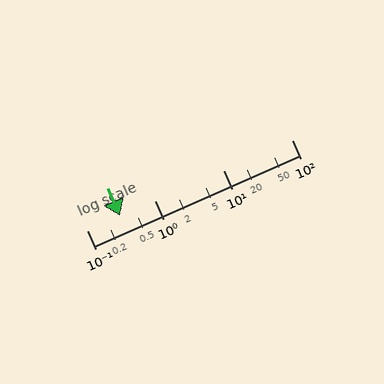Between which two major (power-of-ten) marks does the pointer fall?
The pointer is between 0.1 and 1.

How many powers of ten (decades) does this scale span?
The scale spans 3 decades, from 0.1 to 100.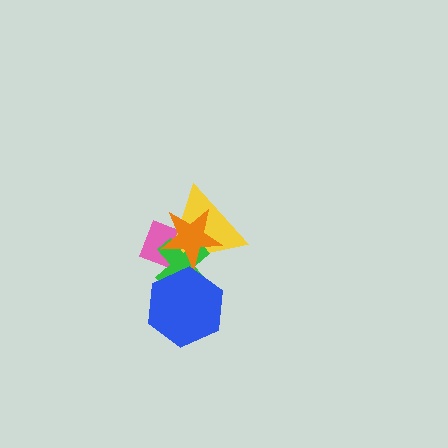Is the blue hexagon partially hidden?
No, no other shape covers it.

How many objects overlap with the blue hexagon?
1 object overlaps with the blue hexagon.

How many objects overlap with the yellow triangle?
3 objects overlap with the yellow triangle.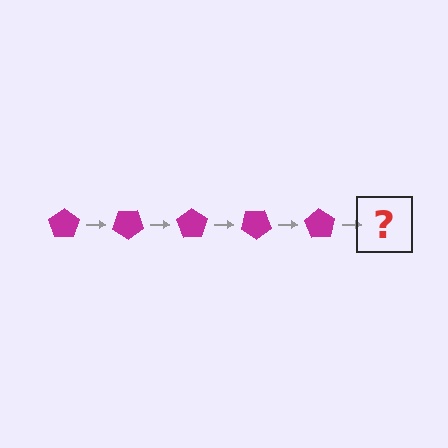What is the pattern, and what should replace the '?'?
The pattern is that the pentagon rotates 35 degrees each step. The '?' should be a magenta pentagon rotated 175 degrees.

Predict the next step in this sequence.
The next step is a magenta pentagon rotated 175 degrees.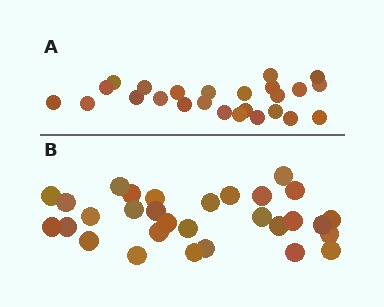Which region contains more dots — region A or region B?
Region B (the bottom region) has more dots.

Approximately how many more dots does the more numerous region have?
Region B has about 5 more dots than region A.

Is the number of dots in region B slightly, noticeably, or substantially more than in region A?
Region B has only slightly more — the two regions are fairly close. The ratio is roughly 1.2 to 1.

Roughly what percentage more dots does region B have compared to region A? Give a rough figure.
About 20% more.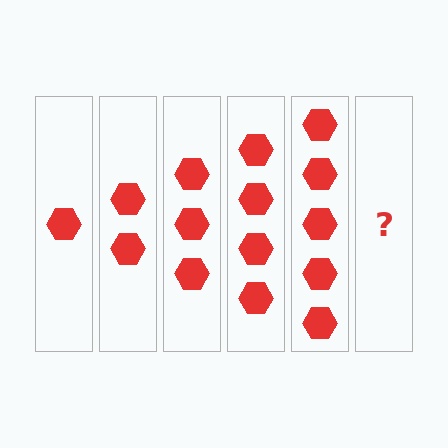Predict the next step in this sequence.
The next step is 6 hexagons.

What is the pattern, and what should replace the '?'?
The pattern is that each step adds one more hexagon. The '?' should be 6 hexagons.